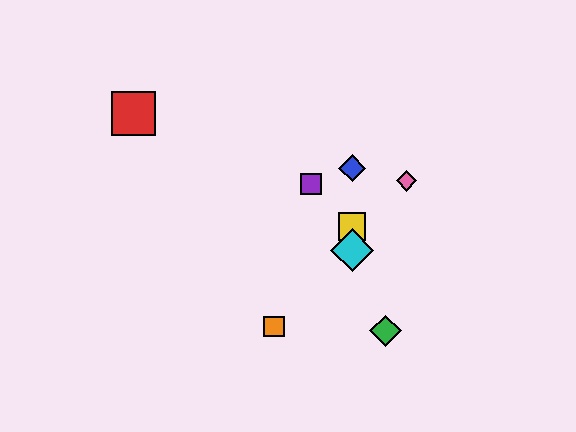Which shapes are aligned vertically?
The blue diamond, the yellow square, the cyan diamond are aligned vertically.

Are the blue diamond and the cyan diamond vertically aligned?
Yes, both are at x≈352.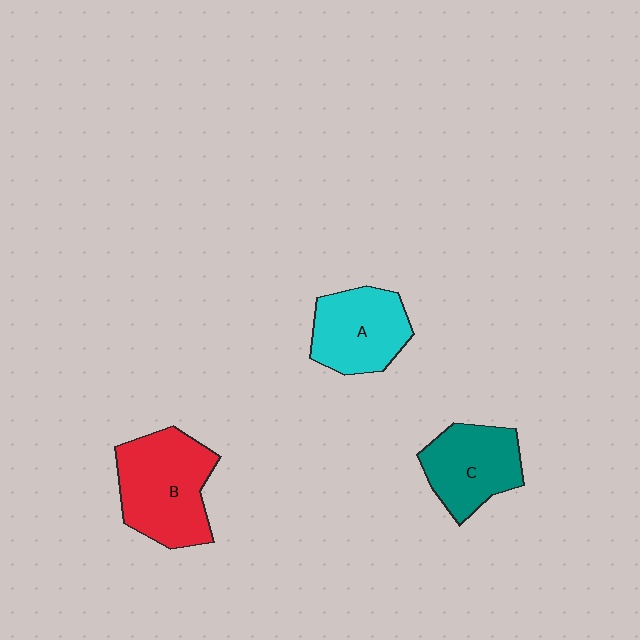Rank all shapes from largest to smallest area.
From largest to smallest: B (red), A (cyan), C (teal).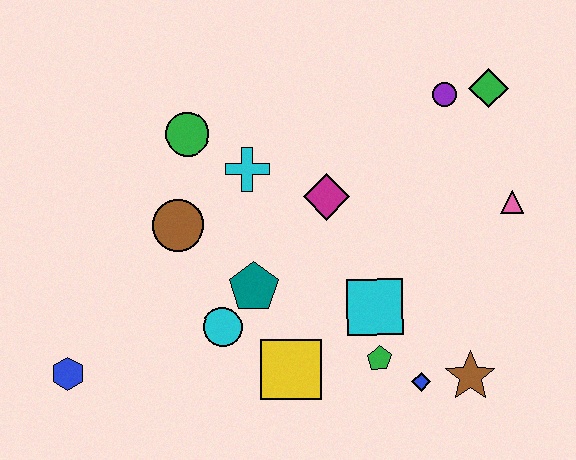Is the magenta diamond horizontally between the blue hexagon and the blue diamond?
Yes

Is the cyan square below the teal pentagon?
Yes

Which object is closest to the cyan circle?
The teal pentagon is closest to the cyan circle.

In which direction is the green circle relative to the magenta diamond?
The green circle is to the left of the magenta diamond.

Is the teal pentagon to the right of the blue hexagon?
Yes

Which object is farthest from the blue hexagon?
The green diamond is farthest from the blue hexagon.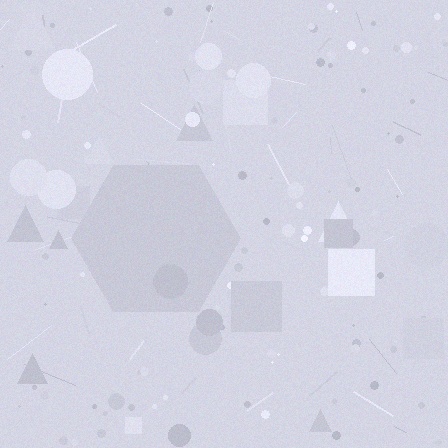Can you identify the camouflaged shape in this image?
The camouflaged shape is a hexagon.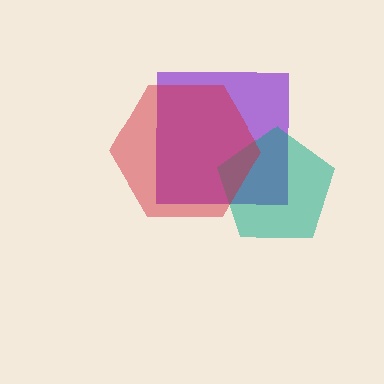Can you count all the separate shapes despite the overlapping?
Yes, there are 3 separate shapes.